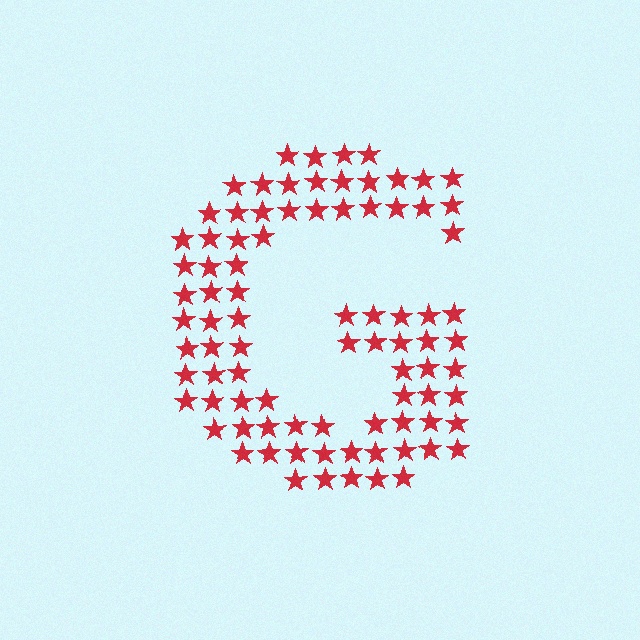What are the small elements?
The small elements are stars.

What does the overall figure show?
The overall figure shows the letter G.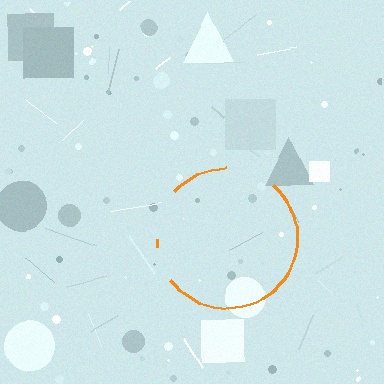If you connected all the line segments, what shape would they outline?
They would outline a circle.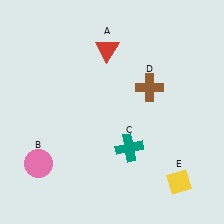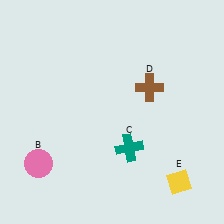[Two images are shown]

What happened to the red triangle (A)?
The red triangle (A) was removed in Image 2. It was in the top-left area of Image 1.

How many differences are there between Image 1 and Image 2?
There is 1 difference between the two images.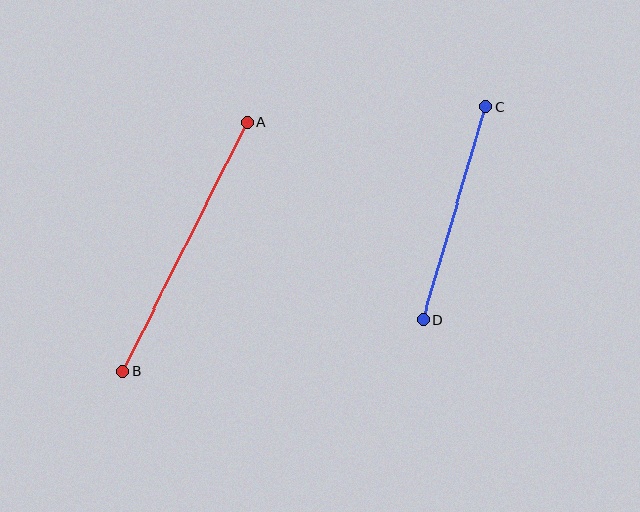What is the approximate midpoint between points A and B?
The midpoint is at approximately (185, 246) pixels.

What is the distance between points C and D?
The distance is approximately 222 pixels.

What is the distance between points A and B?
The distance is approximately 279 pixels.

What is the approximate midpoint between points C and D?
The midpoint is at approximately (454, 213) pixels.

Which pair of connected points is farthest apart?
Points A and B are farthest apart.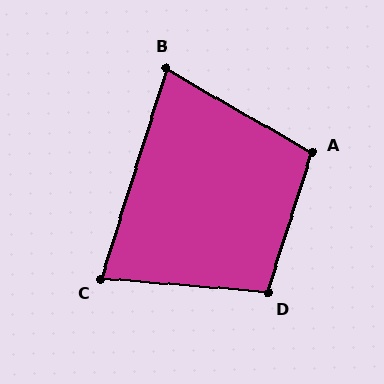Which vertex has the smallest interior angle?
C, at approximately 77 degrees.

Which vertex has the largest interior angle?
A, at approximately 103 degrees.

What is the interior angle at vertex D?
Approximately 103 degrees (obtuse).